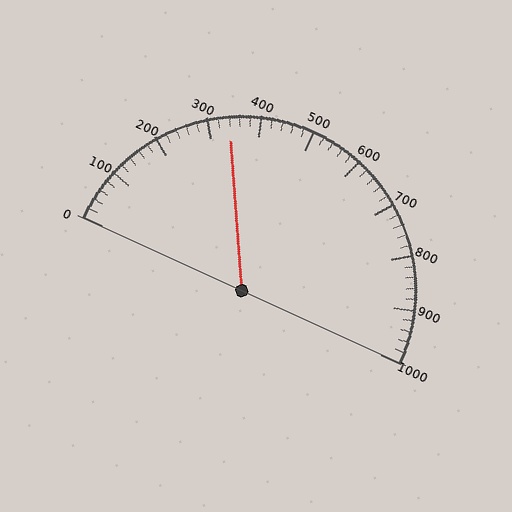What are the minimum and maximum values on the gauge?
The gauge ranges from 0 to 1000.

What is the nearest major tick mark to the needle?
The nearest major tick mark is 300.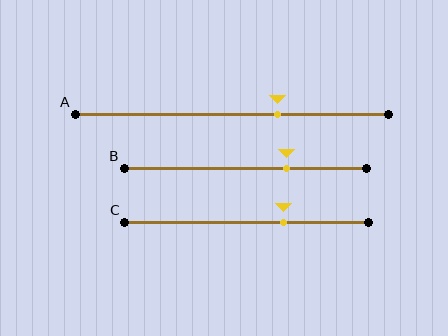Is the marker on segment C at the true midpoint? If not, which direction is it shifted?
No, the marker on segment C is shifted to the right by about 15% of the segment length.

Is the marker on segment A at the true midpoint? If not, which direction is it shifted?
No, the marker on segment A is shifted to the right by about 15% of the segment length.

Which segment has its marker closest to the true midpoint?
Segment A has its marker closest to the true midpoint.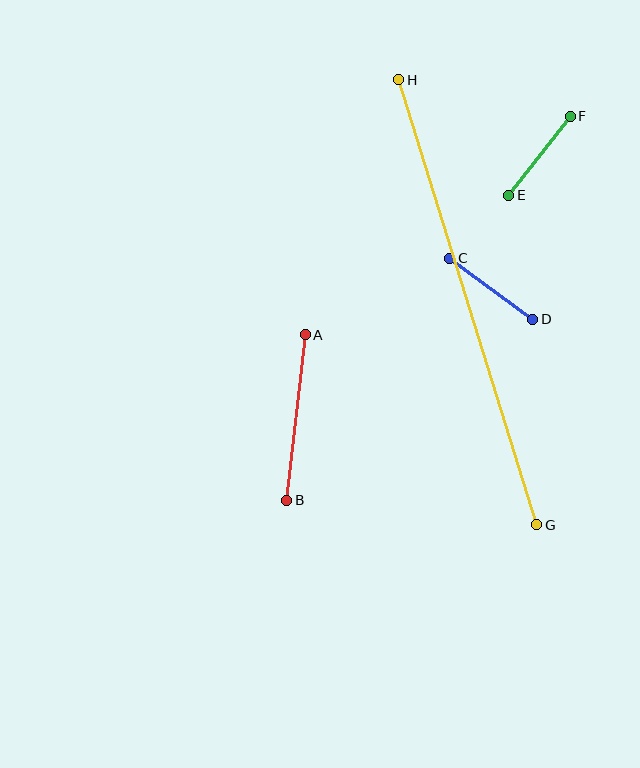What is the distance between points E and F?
The distance is approximately 100 pixels.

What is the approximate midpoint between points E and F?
The midpoint is at approximately (540, 156) pixels.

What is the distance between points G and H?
The distance is approximately 466 pixels.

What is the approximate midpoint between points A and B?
The midpoint is at approximately (296, 418) pixels.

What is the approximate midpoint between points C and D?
The midpoint is at approximately (491, 289) pixels.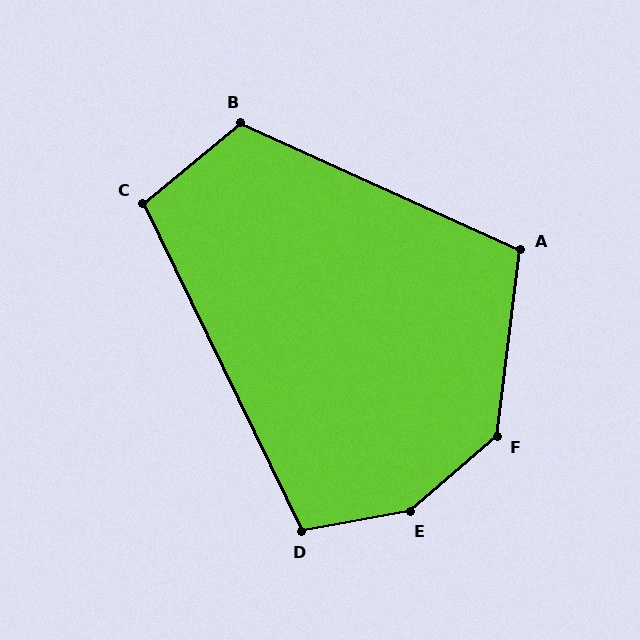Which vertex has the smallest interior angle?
C, at approximately 103 degrees.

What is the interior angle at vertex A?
Approximately 107 degrees (obtuse).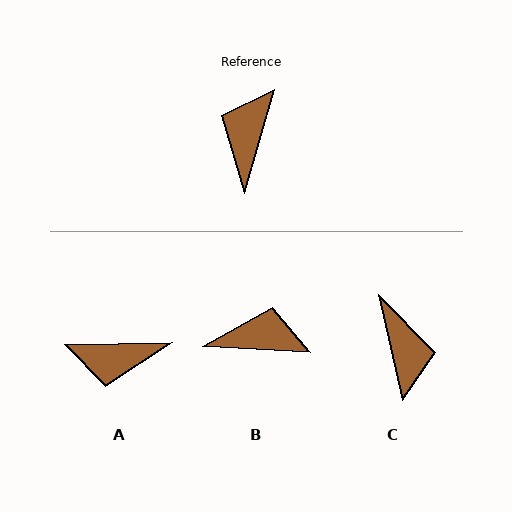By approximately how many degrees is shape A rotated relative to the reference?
Approximately 108 degrees counter-clockwise.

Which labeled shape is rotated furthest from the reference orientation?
C, about 151 degrees away.